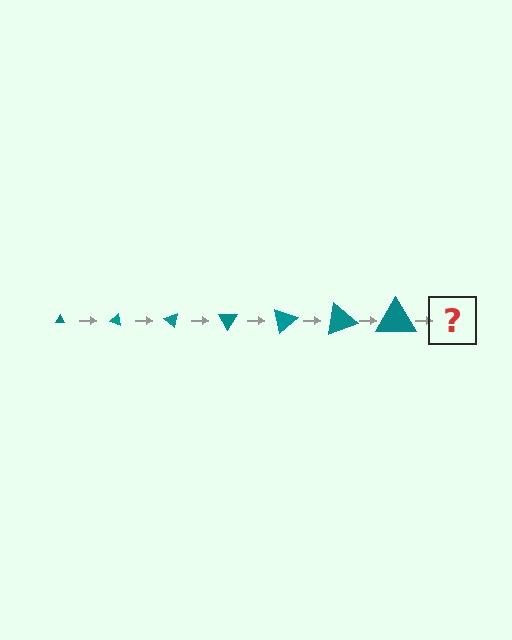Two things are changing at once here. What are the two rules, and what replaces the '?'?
The two rules are that the triangle grows larger each step and it rotates 20 degrees each step. The '?' should be a triangle, larger than the previous one and rotated 140 degrees from the start.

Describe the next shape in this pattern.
It should be a triangle, larger than the previous one and rotated 140 degrees from the start.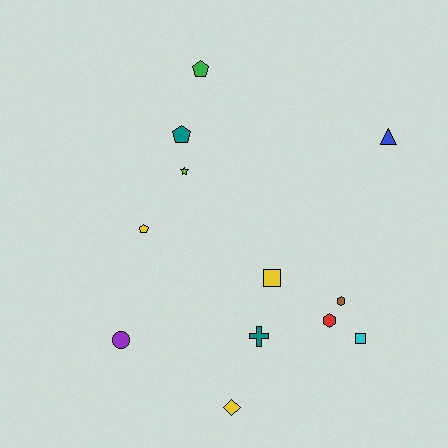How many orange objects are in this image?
There are no orange objects.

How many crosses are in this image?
There is 1 cross.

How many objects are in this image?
There are 12 objects.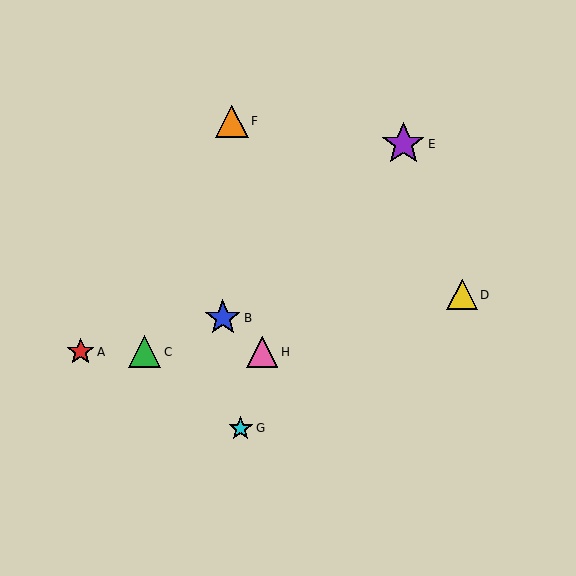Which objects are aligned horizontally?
Objects A, C, H are aligned horizontally.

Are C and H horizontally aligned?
Yes, both are at y≈352.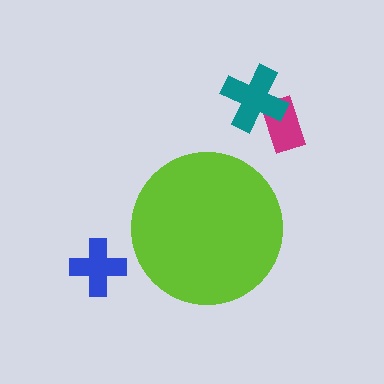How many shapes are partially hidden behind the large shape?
0 shapes are partially hidden.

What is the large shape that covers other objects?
A lime circle.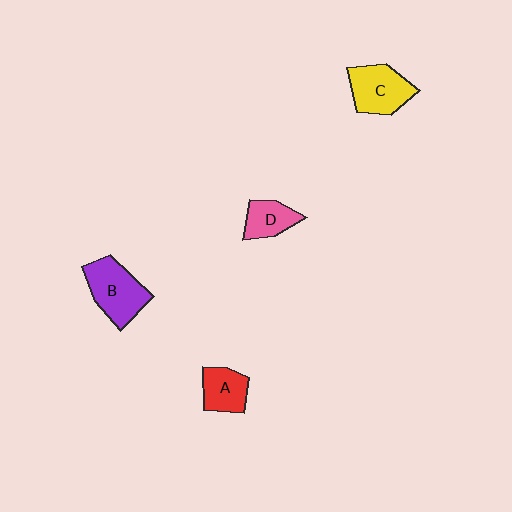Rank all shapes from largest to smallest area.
From largest to smallest: B (purple), C (yellow), A (red), D (pink).